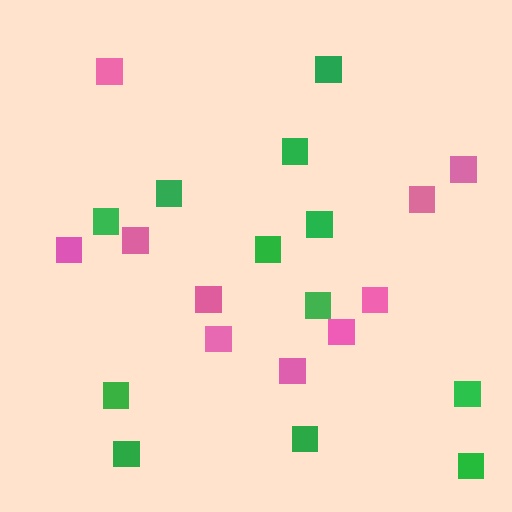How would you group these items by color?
There are 2 groups: one group of green squares (12) and one group of pink squares (10).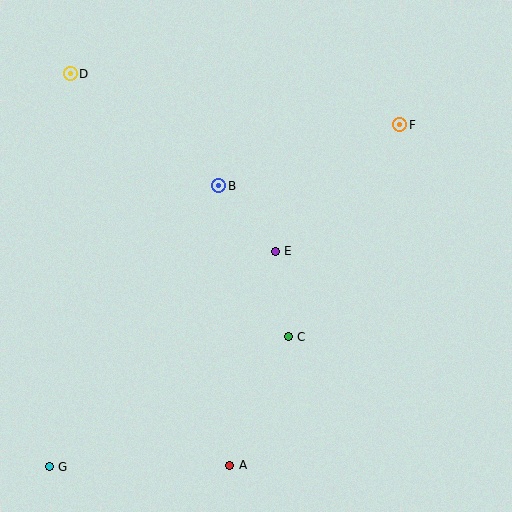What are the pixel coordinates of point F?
Point F is at (400, 125).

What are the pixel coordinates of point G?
Point G is at (49, 467).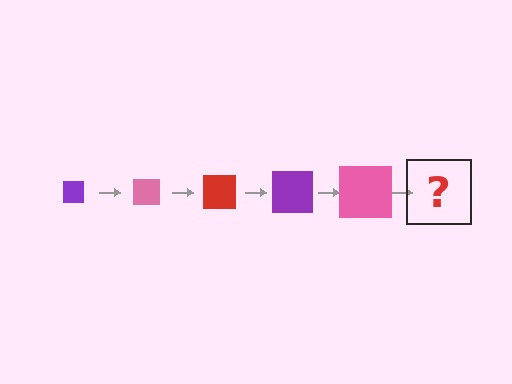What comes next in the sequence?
The next element should be a red square, larger than the previous one.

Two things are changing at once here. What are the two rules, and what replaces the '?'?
The two rules are that the square grows larger each step and the color cycles through purple, pink, and red. The '?' should be a red square, larger than the previous one.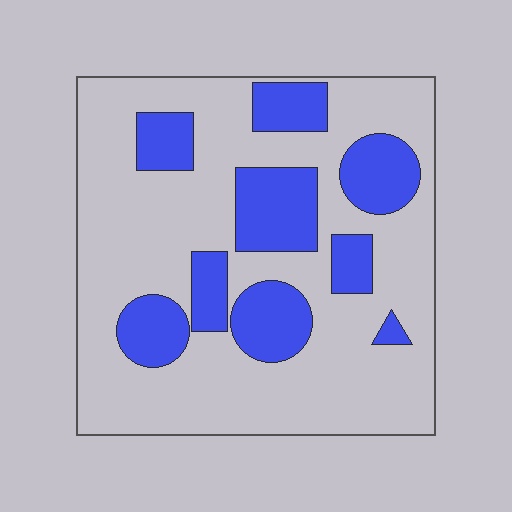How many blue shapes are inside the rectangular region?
9.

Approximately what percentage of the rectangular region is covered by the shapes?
Approximately 25%.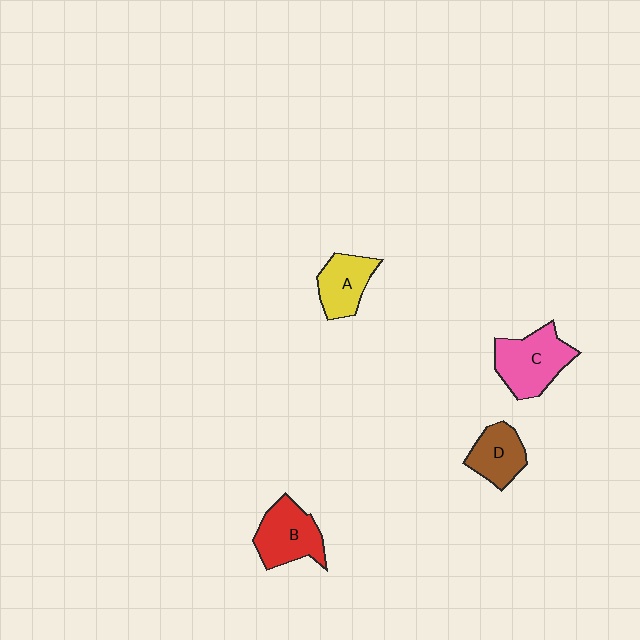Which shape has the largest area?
Shape C (pink).